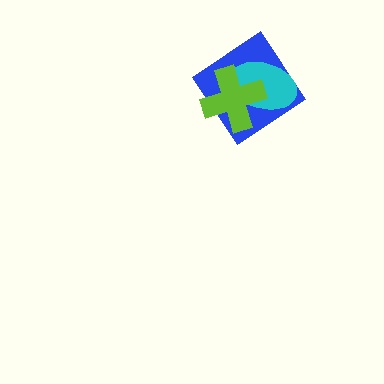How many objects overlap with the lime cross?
2 objects overlap with the lime cross.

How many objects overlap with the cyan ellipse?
2 objects overlap with the cyan ellipse.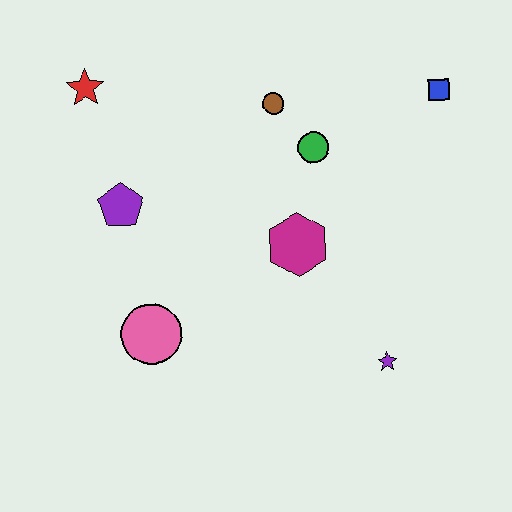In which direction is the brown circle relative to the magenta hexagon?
The brown circle is above the magenta hexagon.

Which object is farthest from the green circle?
The pink circle is farthest from the green circle.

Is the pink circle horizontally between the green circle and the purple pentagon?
Yes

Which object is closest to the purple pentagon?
The red star is closest to the purple pentagon.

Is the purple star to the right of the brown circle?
Yes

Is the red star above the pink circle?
Yes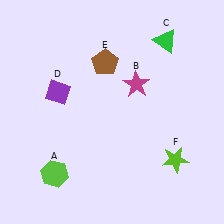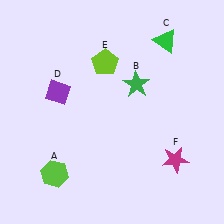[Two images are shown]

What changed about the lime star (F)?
In Image 1, F is lime. In Image 2, it changed to magenta.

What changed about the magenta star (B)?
In Image 1, B is magenta. In Image 2, it changed to green.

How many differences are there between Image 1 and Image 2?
There are 3 differences between the two images.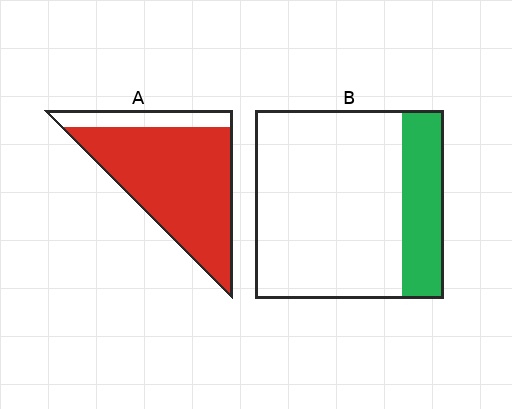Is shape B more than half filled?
No.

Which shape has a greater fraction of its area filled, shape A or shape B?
Shape A.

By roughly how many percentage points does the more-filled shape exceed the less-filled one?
By roughly 60 percentage points (A over B).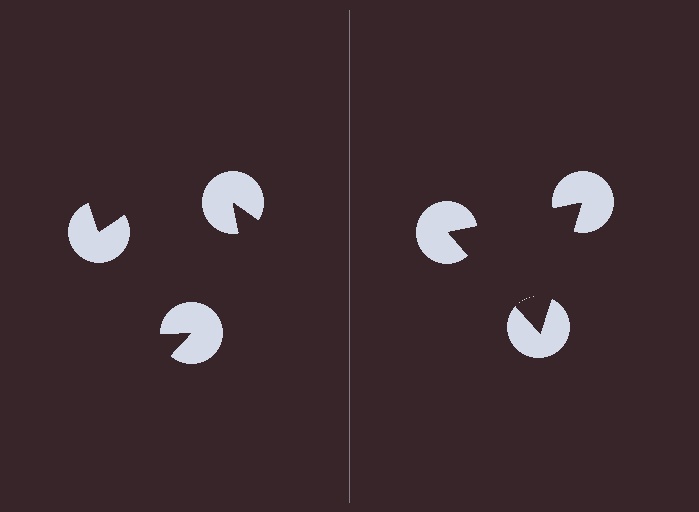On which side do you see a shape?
An illusory triangle appears on the right side. On the left side the wedge cuts are rotated, so no coherent shape forms.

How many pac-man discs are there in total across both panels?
6 — 3 on each side.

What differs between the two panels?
The pac-man discs are positioned identically on both sides; only the wedge orientations differ. On the right they align to a triangle; on the left they are misaligned.